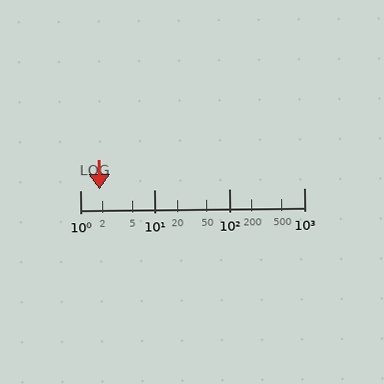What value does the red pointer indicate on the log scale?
The pointer indicates approximately 1.8.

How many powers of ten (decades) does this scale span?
The scale spans 3 decades, from 1 to 1000.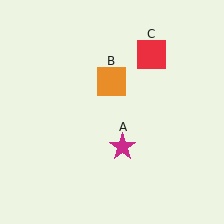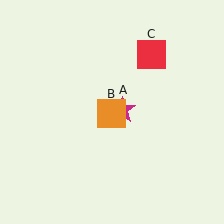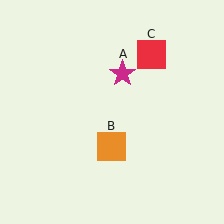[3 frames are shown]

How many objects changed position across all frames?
2 objects changed position: magenta star (object A), orange square (object B).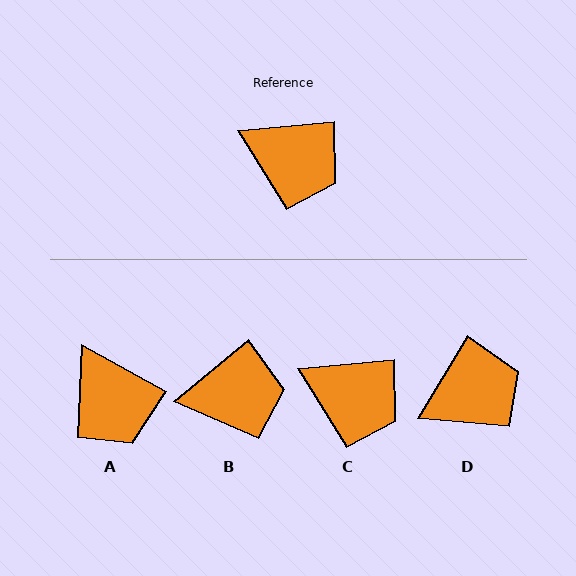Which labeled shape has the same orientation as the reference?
C.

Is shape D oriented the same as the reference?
No, it is off by about 54 degrees.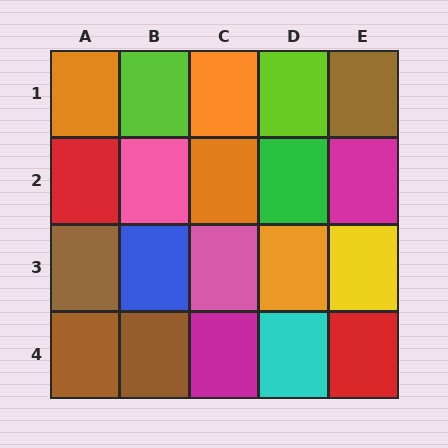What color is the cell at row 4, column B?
Brown.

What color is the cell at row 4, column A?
Brown.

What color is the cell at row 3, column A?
Brown.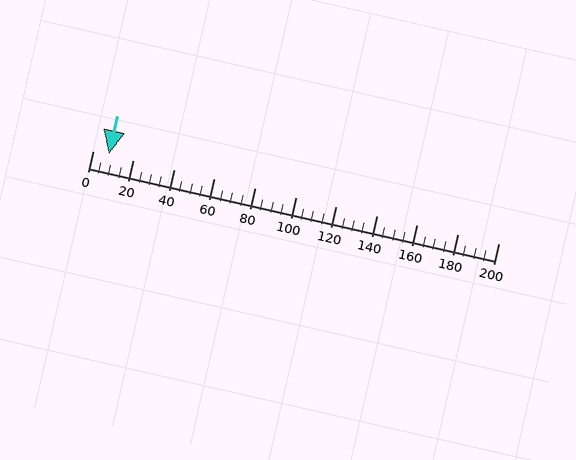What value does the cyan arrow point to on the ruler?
The cyan arrow points to approximately 8.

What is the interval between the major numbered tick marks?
The major tick marks are spaced 20 units apart.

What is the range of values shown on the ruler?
The ruler shows values from 0 to 200.